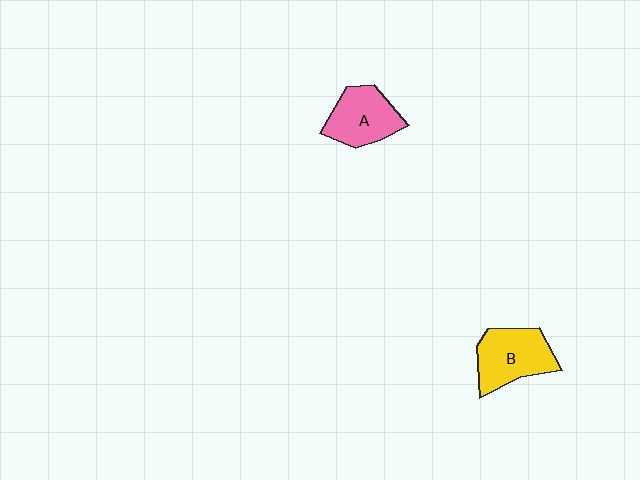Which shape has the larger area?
Shape B (yellow).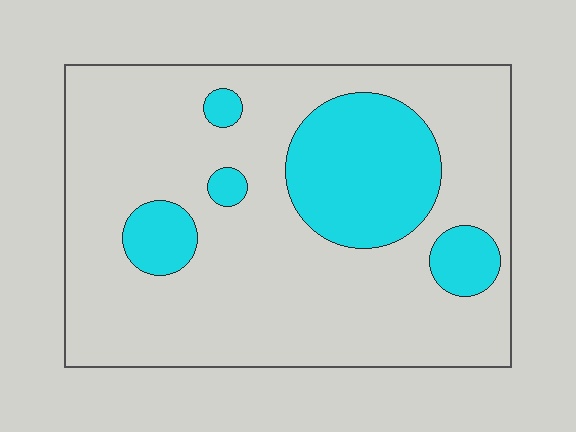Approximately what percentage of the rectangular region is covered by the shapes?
Approximately 20%.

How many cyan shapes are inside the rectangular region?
5.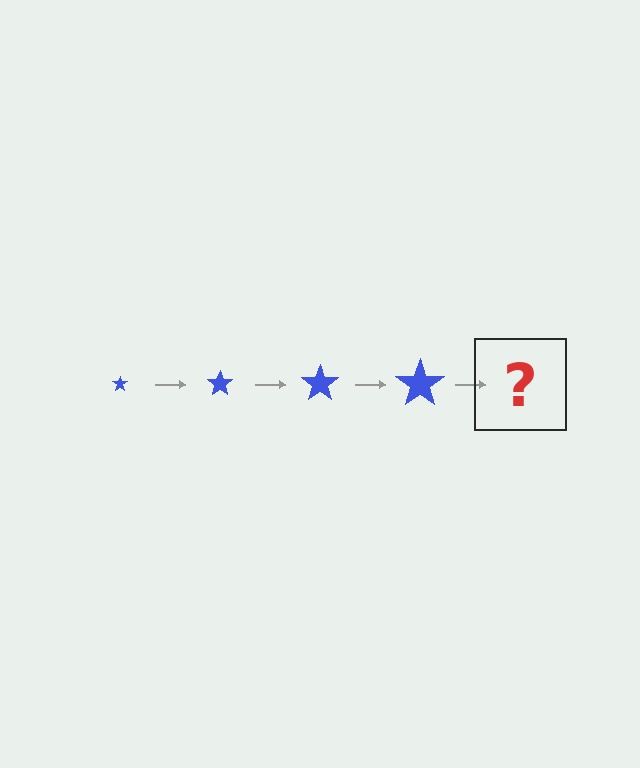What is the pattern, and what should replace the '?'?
The pattern is that the star gets progressively larger each step. The '?' should be a blue star, larger than the previous one.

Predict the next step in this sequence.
The next step is a blue star, larger than the previous one.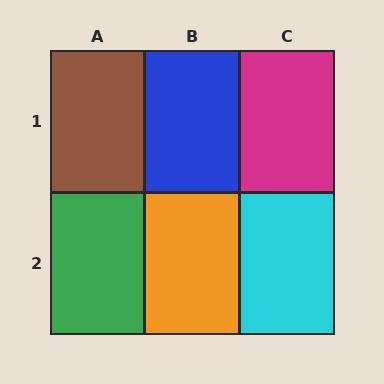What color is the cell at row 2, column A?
Green.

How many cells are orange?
1 cell is orange.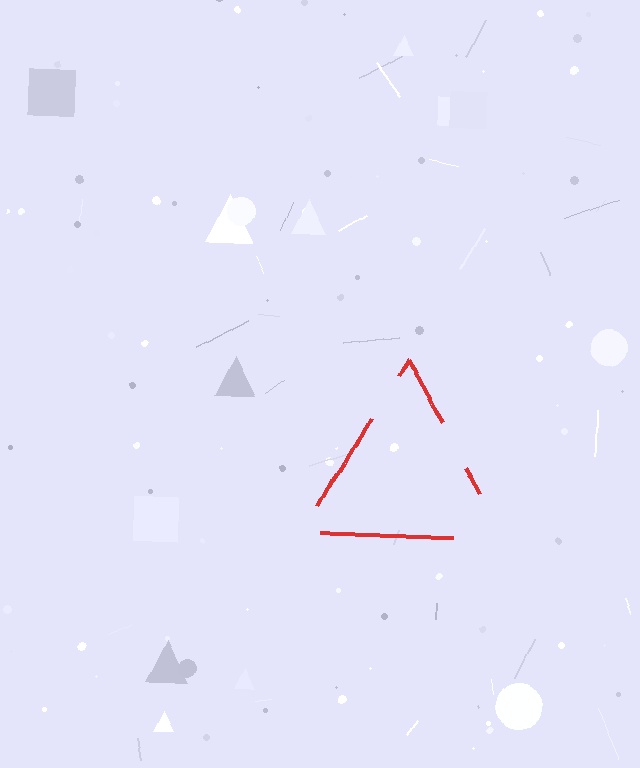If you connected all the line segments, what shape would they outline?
They would outline a triangle.